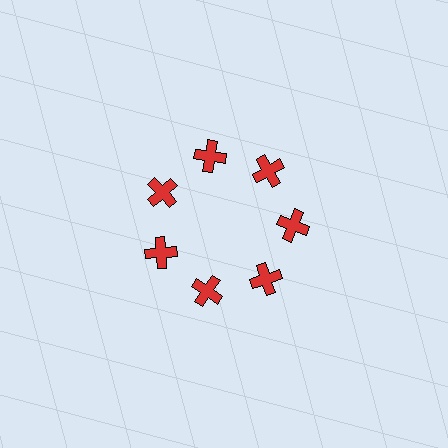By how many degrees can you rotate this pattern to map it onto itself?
The pattern maps onto itself every 51 degrees of rotation.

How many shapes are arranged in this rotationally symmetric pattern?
There are 7 shapes, arranged in 7 groups of 1.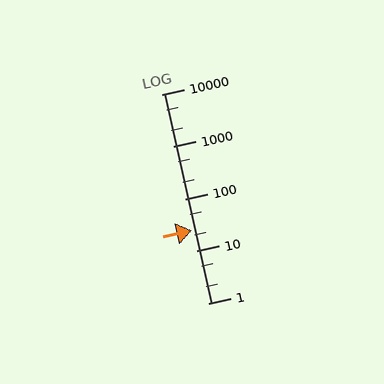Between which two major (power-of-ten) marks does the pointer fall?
The pointer is between 10 and 100.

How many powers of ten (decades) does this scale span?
The scale spans 4 decades, from 1 to 10000.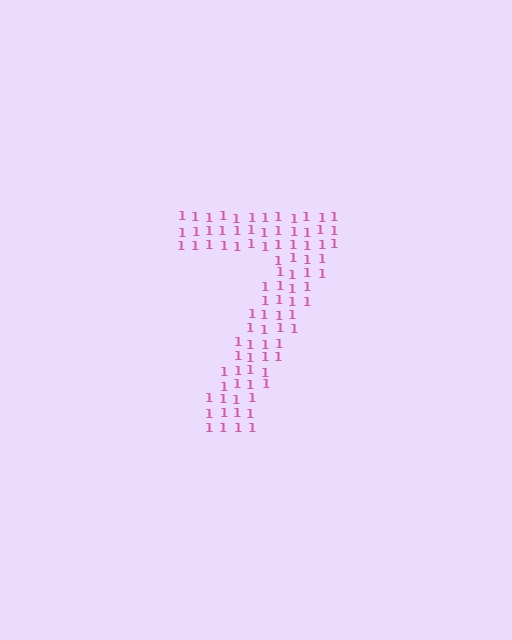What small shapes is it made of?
It is made of small digit 1's.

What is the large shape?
The large shape is the digit 7.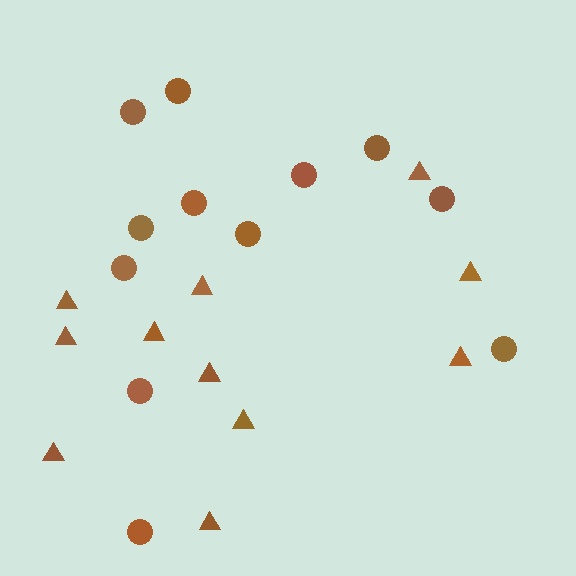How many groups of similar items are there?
There are 2 groups: one group of circles (12) and one group of triangles (11).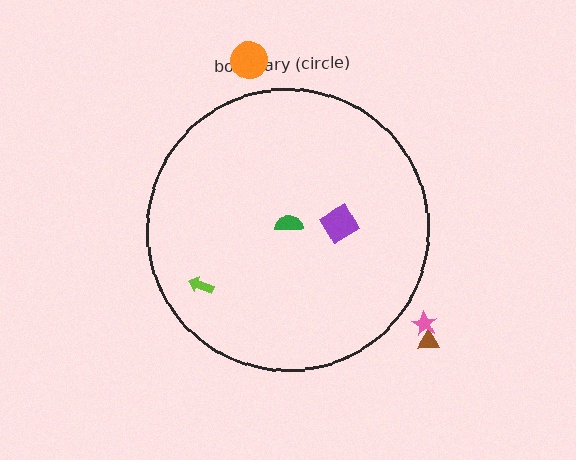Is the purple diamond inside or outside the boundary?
Inside.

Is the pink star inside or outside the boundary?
Outside.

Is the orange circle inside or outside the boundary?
Outside.